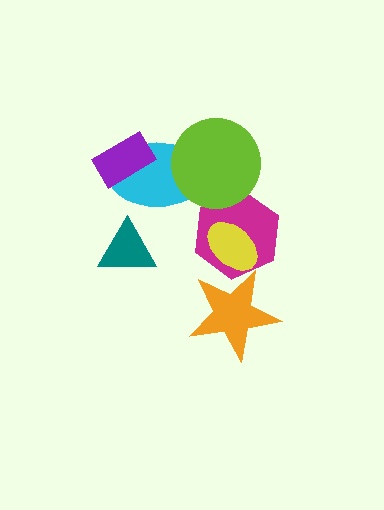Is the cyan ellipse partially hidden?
Yes, it is partially covered by another shape.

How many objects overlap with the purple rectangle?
1 object overlaps with the purple rectangle.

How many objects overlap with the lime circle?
2 objects overlap with the lime circle.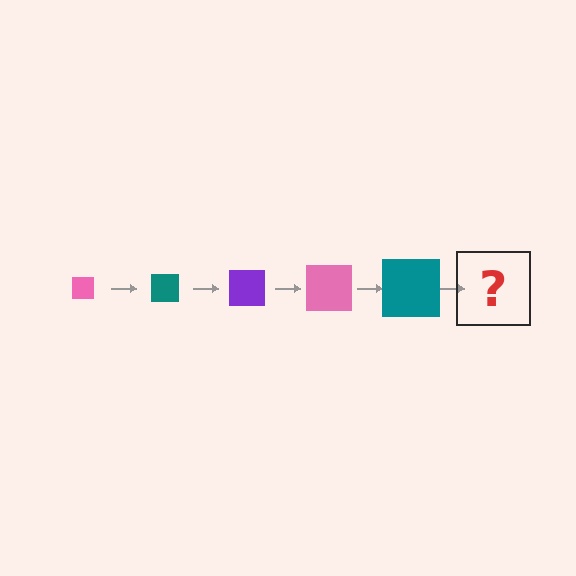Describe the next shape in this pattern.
It should be a purple square, larger than the previous one.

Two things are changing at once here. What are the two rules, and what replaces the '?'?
The two rules are that the square grows larger each step and the color cycles through pink, teal, and purple. The '?' should be a purple square, larger than the previous one.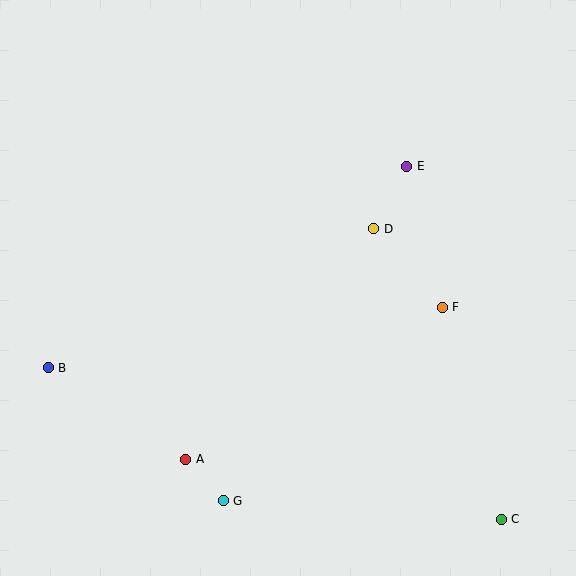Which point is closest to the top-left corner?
Point B is closest to the top-left corner.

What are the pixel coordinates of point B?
Point B is at (48, 368).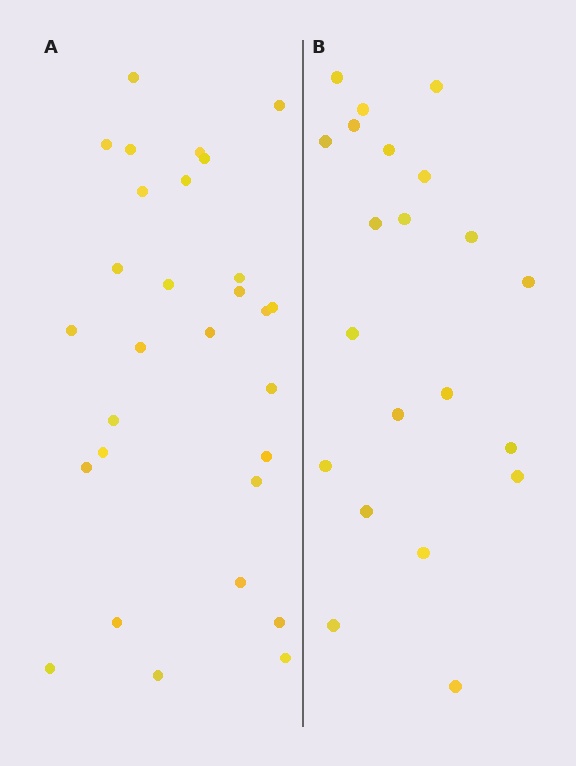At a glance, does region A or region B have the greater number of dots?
Region A (the left region) has more dots.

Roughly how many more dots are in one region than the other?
Region A has roughly 8 or so more dots than region B.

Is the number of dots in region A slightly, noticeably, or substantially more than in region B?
Region A has noticeably more, but not dramatically so. The ratio is roughly 1.4 to 1.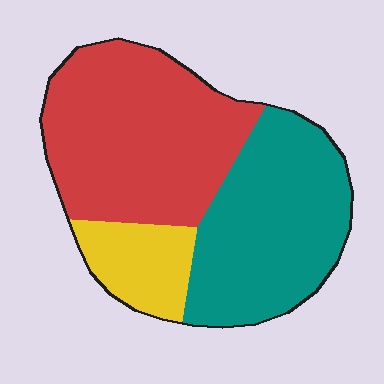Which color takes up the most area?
Red, at roughly 45%.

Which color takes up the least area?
Yellow, at roughly 15%.